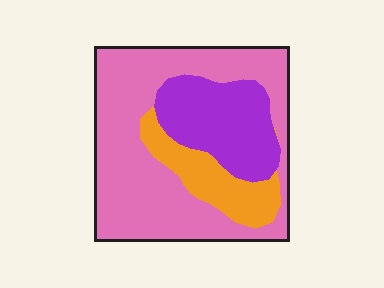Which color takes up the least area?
Orange, at roughly 15%.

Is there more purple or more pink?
Pink.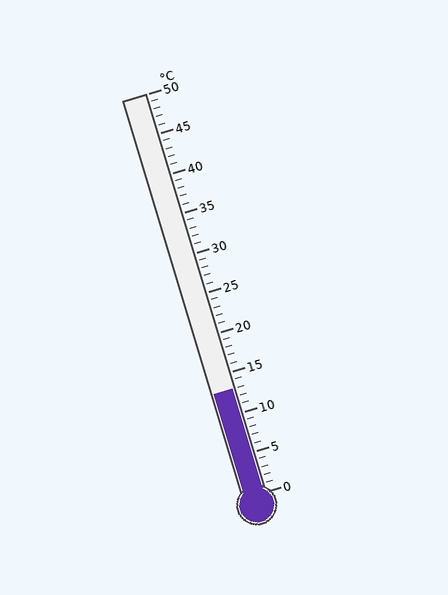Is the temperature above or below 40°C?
The temperature is below 40°C.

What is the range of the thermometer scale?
The thermometer scale ranges from 0°C to 50°C.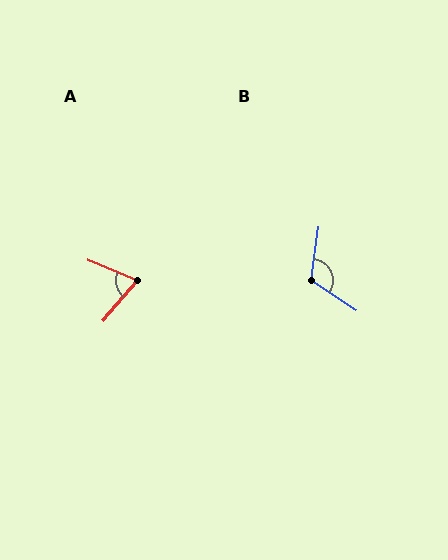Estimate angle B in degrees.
Approximately 116 degrees.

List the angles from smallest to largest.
A (72°), B (116°).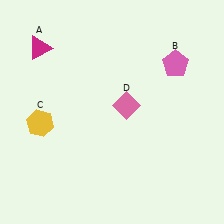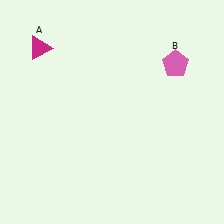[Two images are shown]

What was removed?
The yellow hexagon (C), the pink diamond (D) were removed in Image 2.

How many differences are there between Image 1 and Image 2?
There are 2 differences between the two images.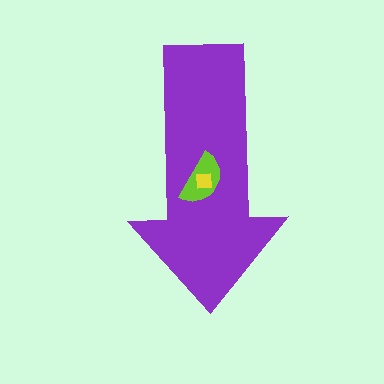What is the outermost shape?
The purple arrow.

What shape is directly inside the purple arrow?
The lime semicircle.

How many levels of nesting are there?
3.